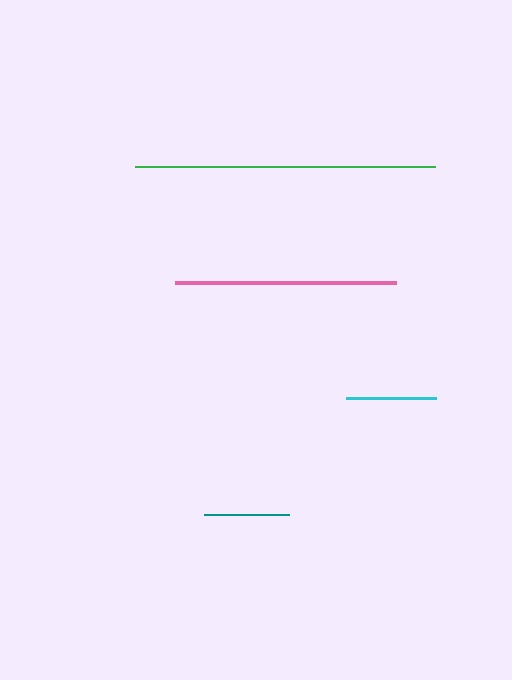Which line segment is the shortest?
The teal line is the shortest at approximately 85 pixels.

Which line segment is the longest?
The green line is the longest at approximately 300 pixels.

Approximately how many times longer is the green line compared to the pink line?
The green line is approximately 1.4 times the length of the pink line.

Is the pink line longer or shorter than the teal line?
The pink line is longer than the teal line.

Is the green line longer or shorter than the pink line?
The green line is longer than the pink line.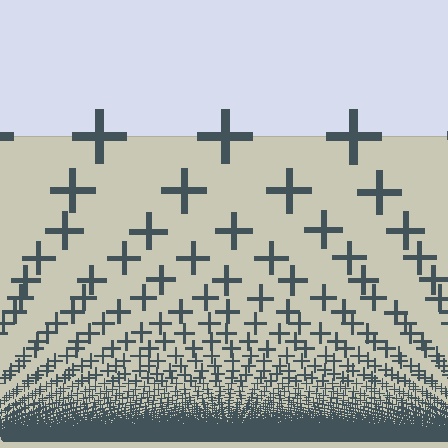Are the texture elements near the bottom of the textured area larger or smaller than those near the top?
Smaller. The gradient is inverted — elements near the bottom are smaller and denser.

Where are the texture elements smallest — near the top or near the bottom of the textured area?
Near the bottom.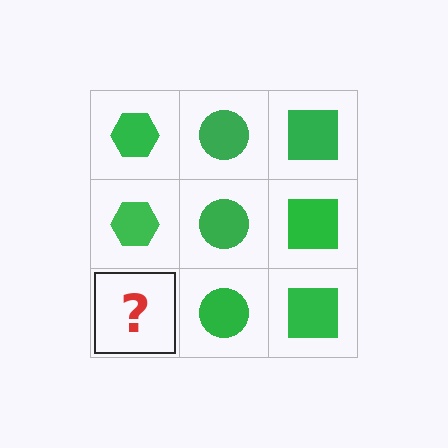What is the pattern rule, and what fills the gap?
The rule is that each column has a consistent shape. The gap should be filled with a green hexagon.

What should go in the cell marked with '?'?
The missing cell should contain a green hexagon.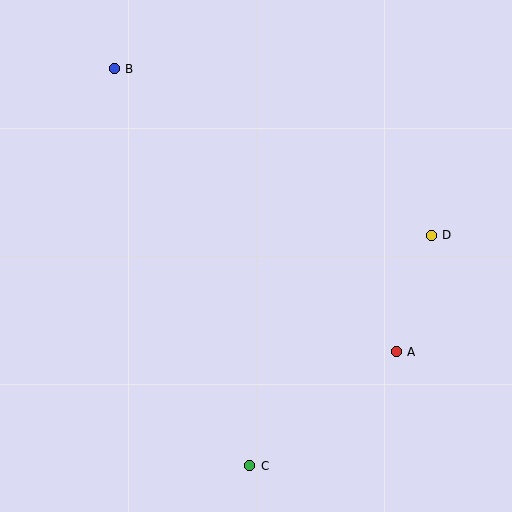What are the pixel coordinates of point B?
Point B is at (114, 69).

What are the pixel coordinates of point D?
Point D is at (431, 235).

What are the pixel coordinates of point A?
Point A is at (396, 352).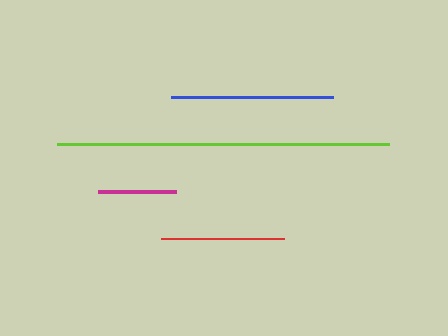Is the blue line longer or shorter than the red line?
The blue line is longer than the red line.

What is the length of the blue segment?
The blue segment is approximately 162 pixels long.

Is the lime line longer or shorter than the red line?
The lime line is longer than the red line.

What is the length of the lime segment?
The lime segment is approximately 333 pixels long.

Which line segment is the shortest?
The magenta line is the shortest at approximately 78 pixels.